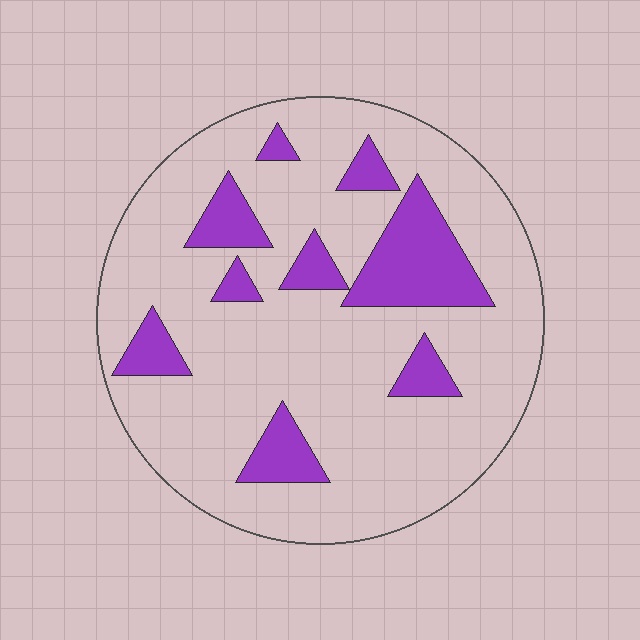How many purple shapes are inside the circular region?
9.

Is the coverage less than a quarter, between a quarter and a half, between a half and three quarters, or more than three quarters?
Less than a quarter.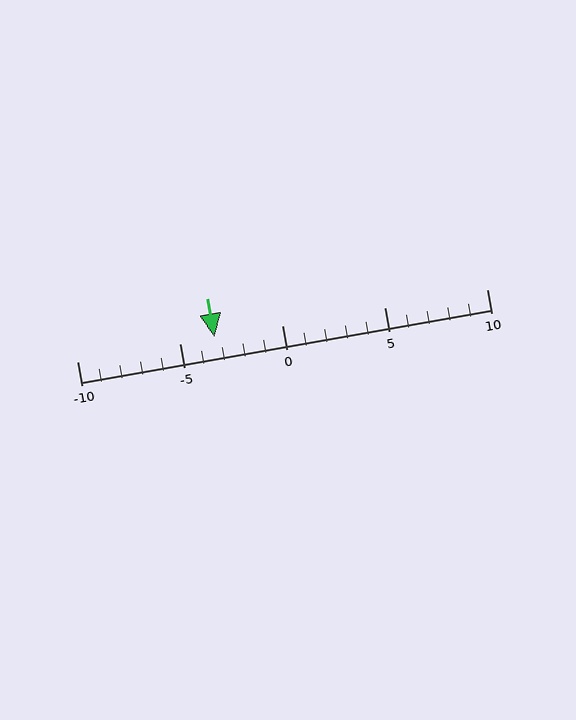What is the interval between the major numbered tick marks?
The major tick marks are spaced 5 units apart.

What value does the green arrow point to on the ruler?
The green arrow points to approximately -3.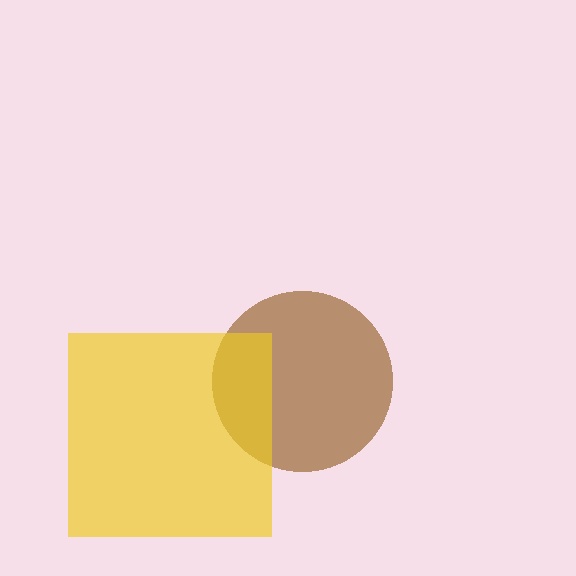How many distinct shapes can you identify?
There are 2 distinct shapes: a brown circle, a yellow square.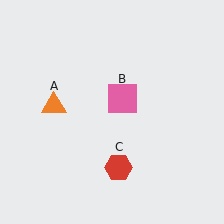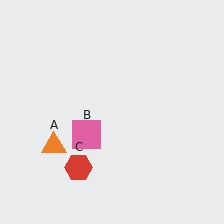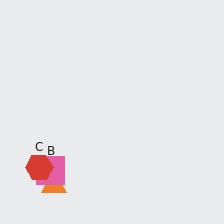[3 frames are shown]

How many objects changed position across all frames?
3 objects changed position: orange triangle (object A), pink square (object B), red hexagon (object C).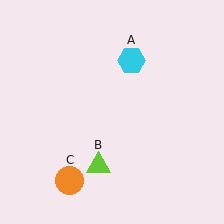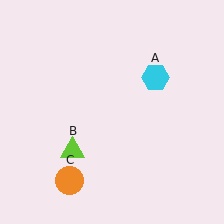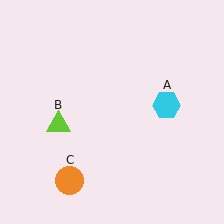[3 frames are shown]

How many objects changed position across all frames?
2 objects changed position: cyan hexagon (object A), lime triangle (object B).